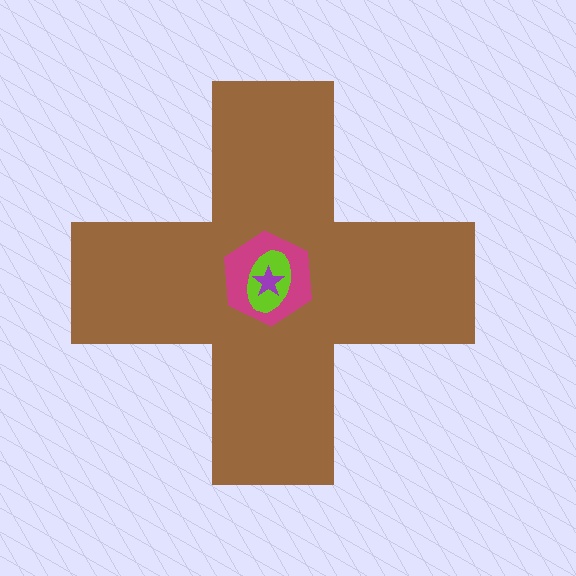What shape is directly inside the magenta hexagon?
The lime ellipse.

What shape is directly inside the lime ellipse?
The purple star.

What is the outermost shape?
The brown cross.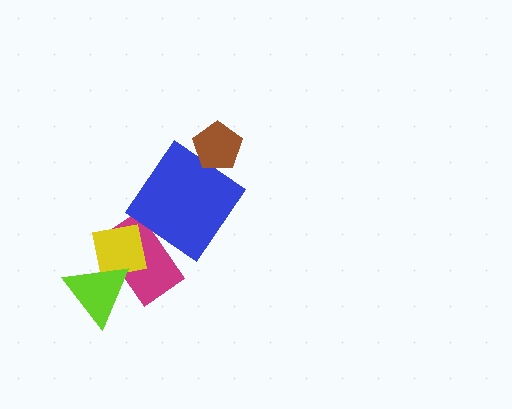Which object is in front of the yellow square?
The lime triangle is in front of the yellow square.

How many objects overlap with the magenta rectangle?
3 objects overlap with the magenta rectangle.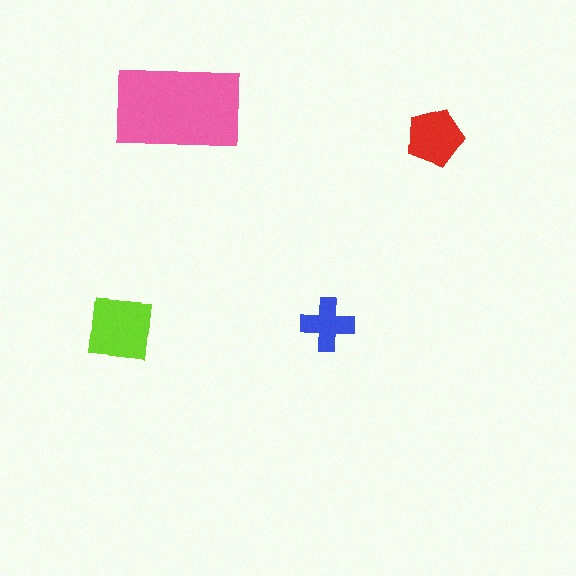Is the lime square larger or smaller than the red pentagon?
Larger.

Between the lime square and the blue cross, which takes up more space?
The lime square.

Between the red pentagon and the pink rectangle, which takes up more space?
The pink rectangle.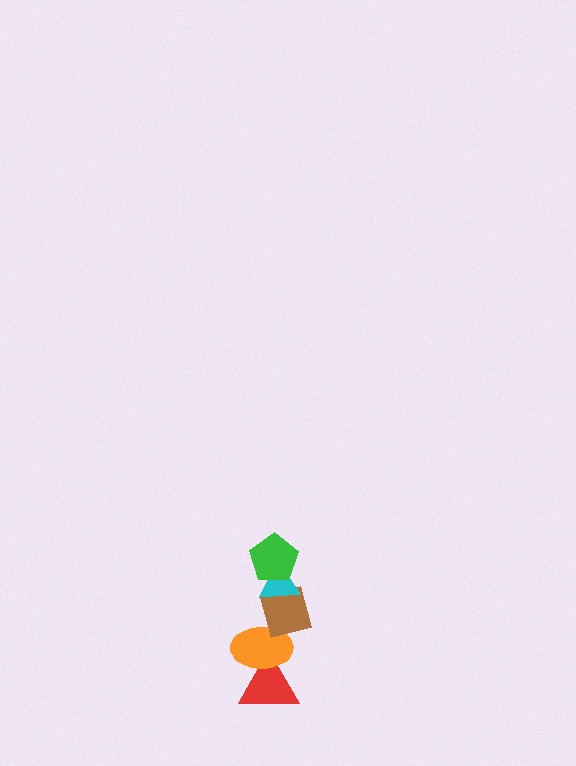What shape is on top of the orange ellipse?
The brown square is on top of the orange ellipse.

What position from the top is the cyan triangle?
The cyan triangle is 2nd from the top.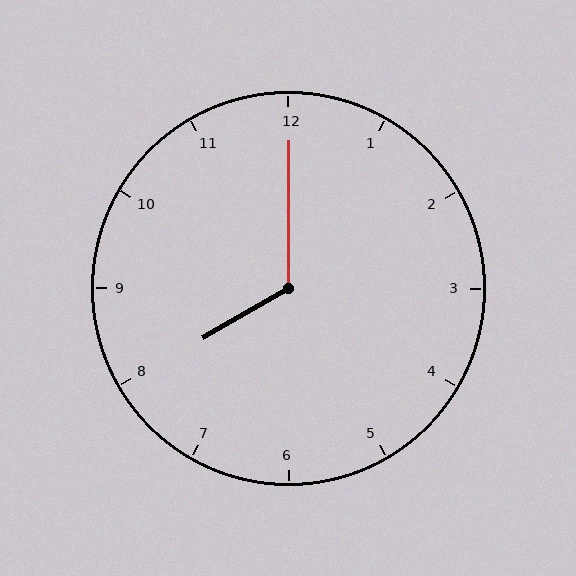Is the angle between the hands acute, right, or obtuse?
It is obtuse.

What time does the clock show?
8:00.